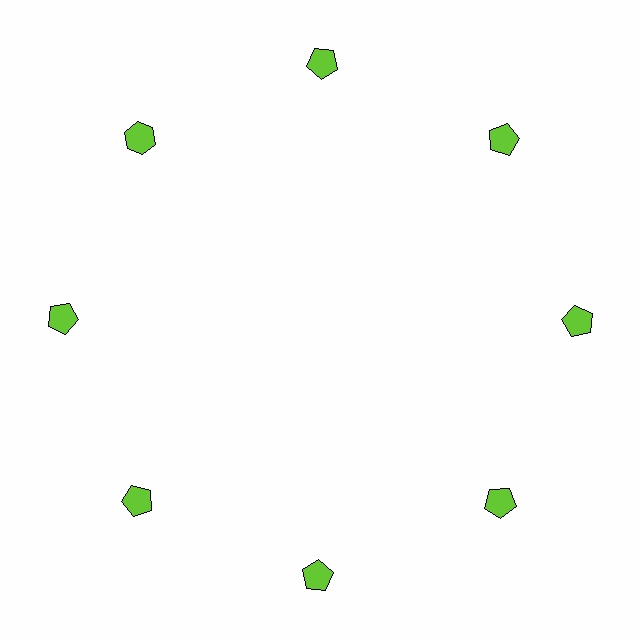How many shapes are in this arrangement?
There are 8 shapes arranged in a ring pattern.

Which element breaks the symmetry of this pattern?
The lime hexagon at roughly the 10 o'clock position breaks the symmetry. All other shapes are lime pentagons.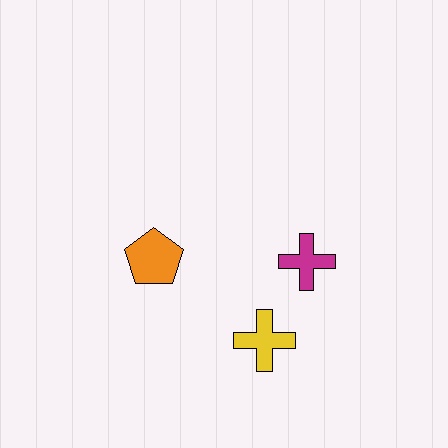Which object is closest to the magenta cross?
The yellow cross is closest to the magenta cross.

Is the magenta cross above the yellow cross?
Yes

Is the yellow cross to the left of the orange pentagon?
No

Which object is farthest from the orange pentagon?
The magenta cross is farthest from the orange pentagon.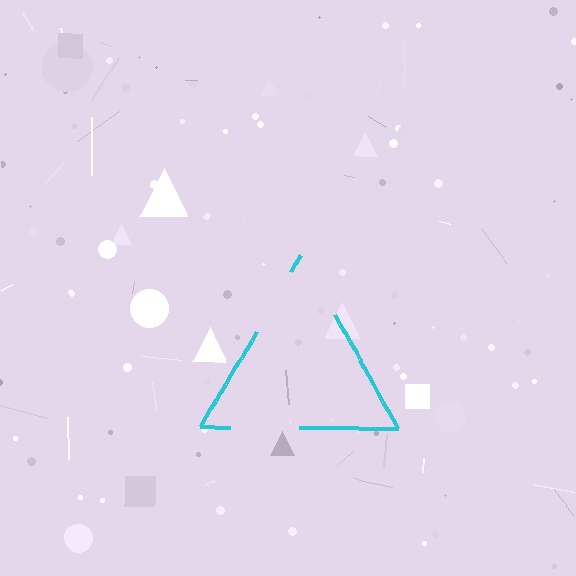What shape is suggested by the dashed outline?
The dashed outline suggests a triangle.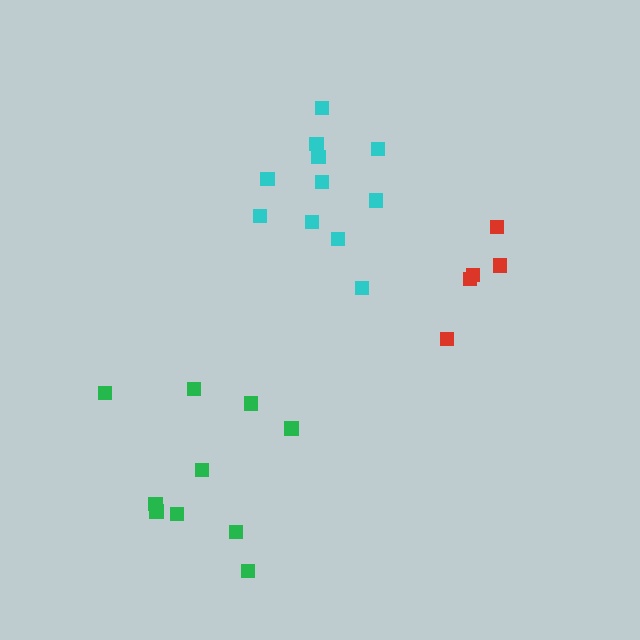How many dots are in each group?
Group 1: 11 dots, Group 2: 5 dots, Group 3: 10 dots (26 total).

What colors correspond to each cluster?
The clusters are colored: cyan, red, green.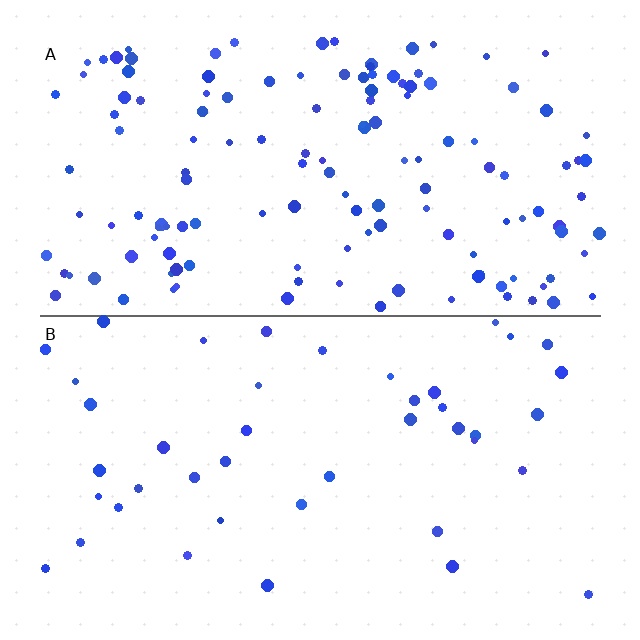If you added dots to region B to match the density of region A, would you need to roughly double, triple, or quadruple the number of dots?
Approximately triple.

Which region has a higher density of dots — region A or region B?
A (the top).